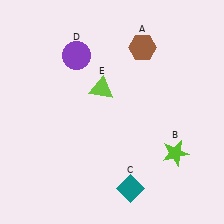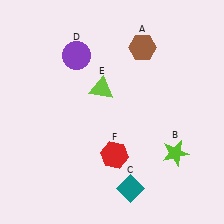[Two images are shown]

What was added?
A red hexagon (F) was added in Image 2.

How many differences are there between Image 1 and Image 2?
There is 1 difference between the two images.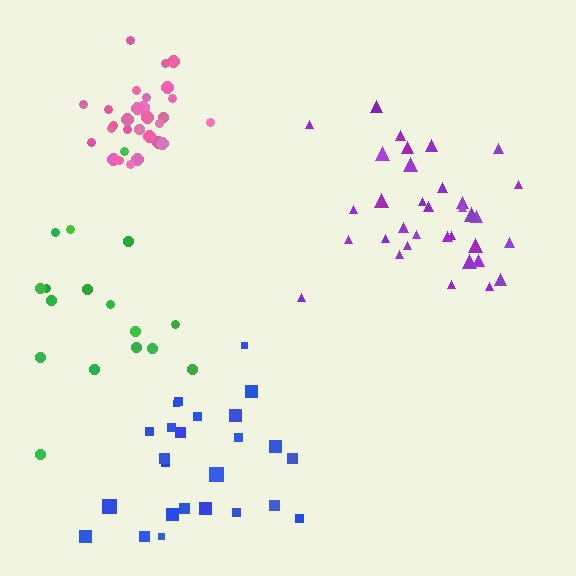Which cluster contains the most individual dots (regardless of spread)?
Purple (34).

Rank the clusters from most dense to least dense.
pink, purple, blue, green.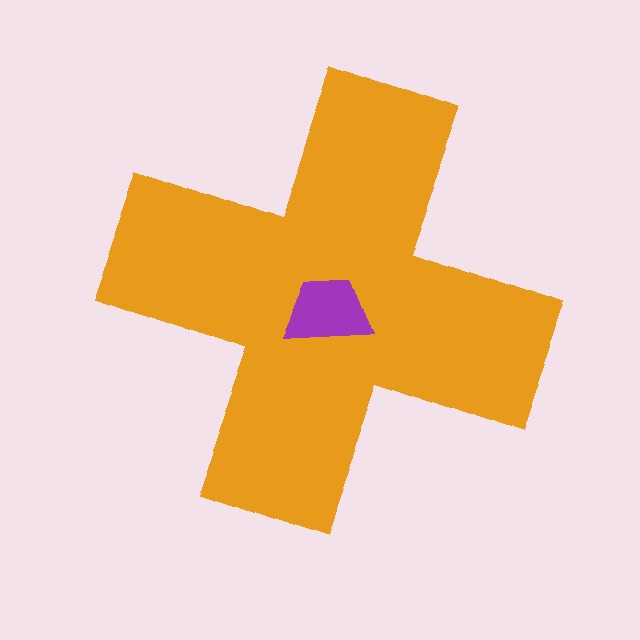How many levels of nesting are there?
2.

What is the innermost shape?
The purple trapezoid.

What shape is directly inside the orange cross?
The purple trapezoid.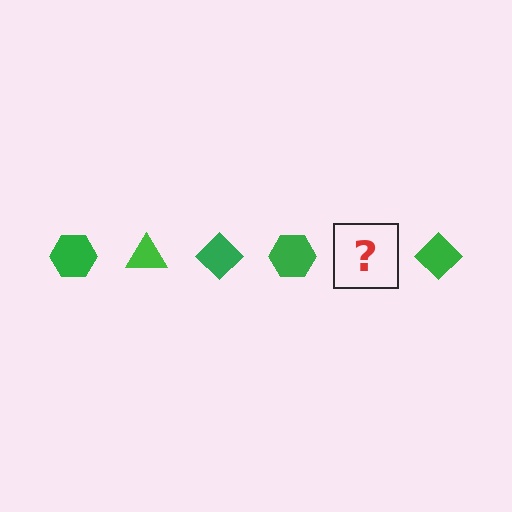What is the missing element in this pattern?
The missing element is a green triangle.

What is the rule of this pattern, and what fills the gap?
The rule is that the pattern cycles through hexagon, triangle, diamond shapes in green. The gap should be filled with a green triangle.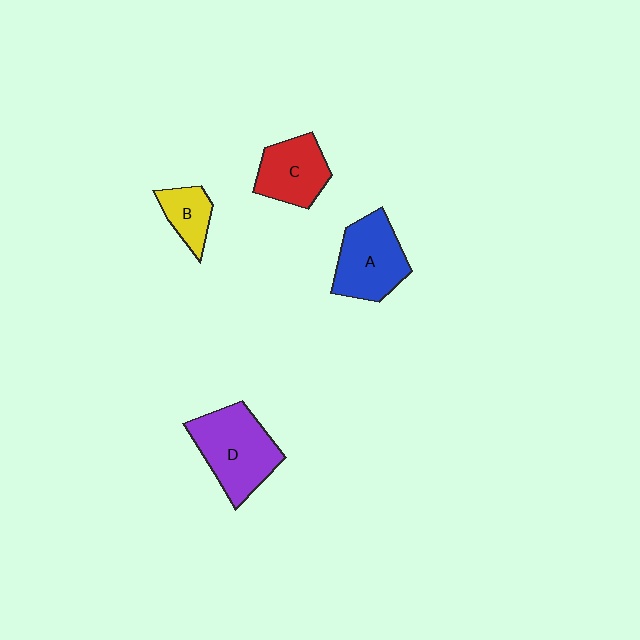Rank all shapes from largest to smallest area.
From largest to smallest: D (purple), A (blue), C (red), B (yellow).